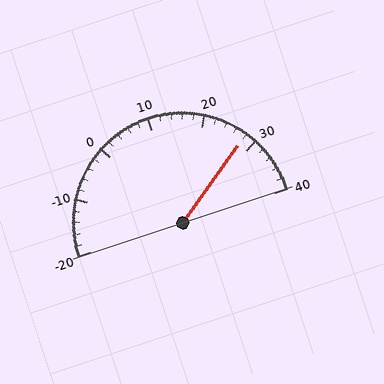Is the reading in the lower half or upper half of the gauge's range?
The reading is in the upper half of the range (-20 to 40).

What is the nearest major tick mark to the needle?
The nearest major tick mark is 30.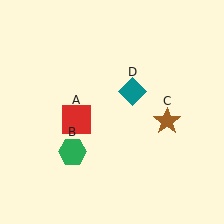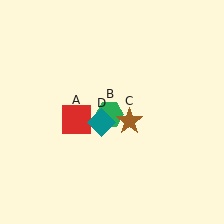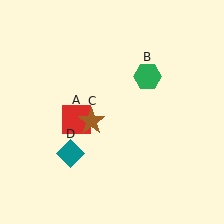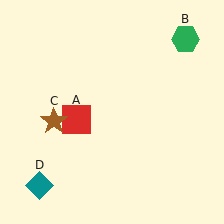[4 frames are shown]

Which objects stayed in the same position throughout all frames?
Red square (object A) remained stationary.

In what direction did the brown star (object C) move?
The brown star (object C) moved left.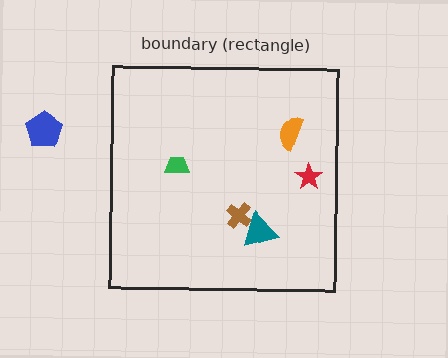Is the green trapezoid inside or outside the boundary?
Inside.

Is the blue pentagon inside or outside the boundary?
Outside.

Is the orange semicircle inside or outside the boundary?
Inside.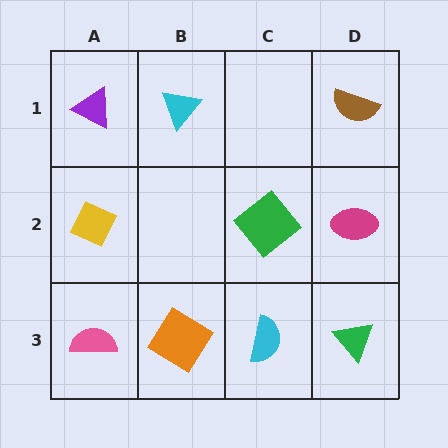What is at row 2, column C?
A green diamond.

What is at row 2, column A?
A yellow diamond.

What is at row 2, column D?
A magenta ellipse.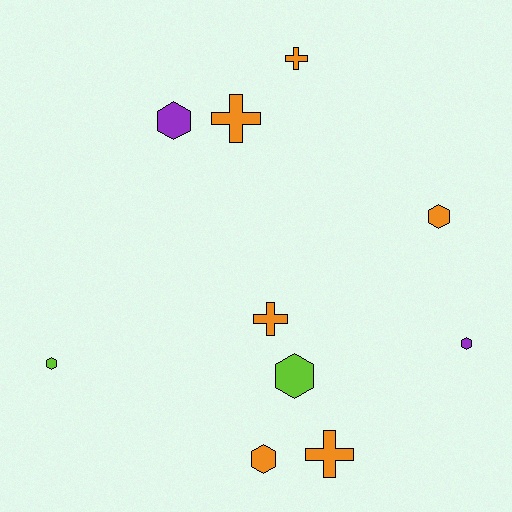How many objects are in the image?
There are 10 objects.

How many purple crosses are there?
There are no purple crosses.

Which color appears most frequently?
Orange, with 6 objects.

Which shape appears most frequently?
Hexagon, with 6 objects.